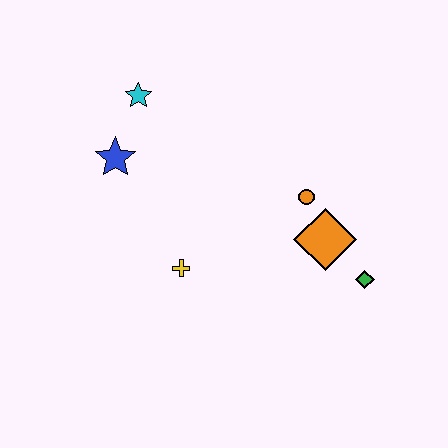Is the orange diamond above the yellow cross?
Yes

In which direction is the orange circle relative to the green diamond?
The orange circle is above the green diamond.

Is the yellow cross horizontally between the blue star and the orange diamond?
Yes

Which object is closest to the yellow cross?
The blue star is closest to the yellow cross.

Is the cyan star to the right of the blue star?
Yes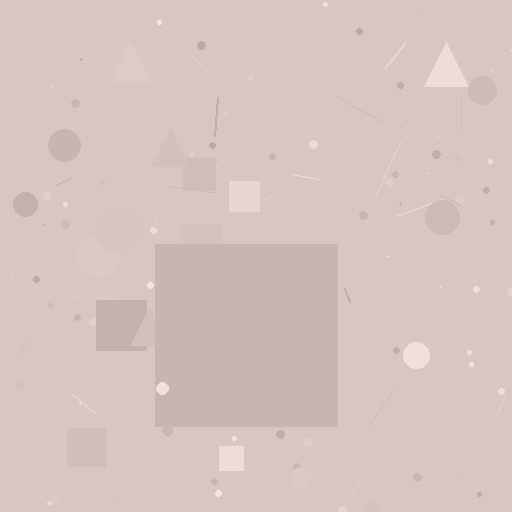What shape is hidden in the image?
A square is hidden in the image.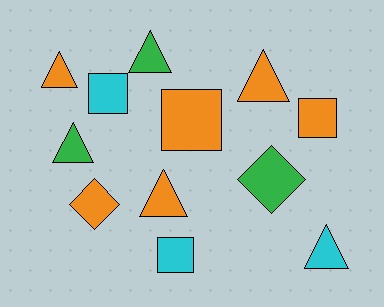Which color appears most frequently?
Orange, with 6 objects.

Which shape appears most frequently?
Triangle, with 6 objects.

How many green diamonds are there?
There is 1 green diamond.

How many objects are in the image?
There are 12 objects.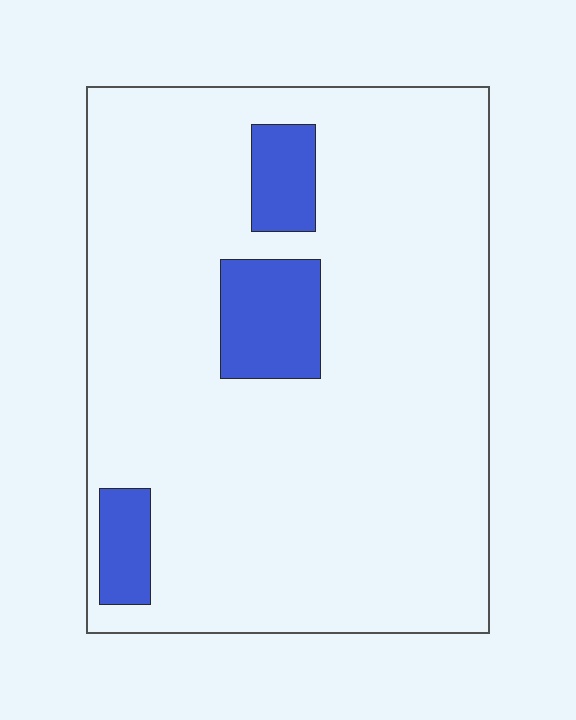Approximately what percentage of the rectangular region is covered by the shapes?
Approximately 10%.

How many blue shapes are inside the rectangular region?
3.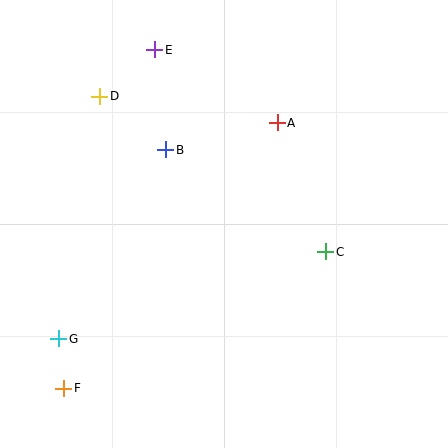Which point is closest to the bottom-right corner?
Point C is closest to the bottom-right corner.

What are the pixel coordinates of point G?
Point G is at (59, 339).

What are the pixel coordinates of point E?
Point E is at (155, 50).